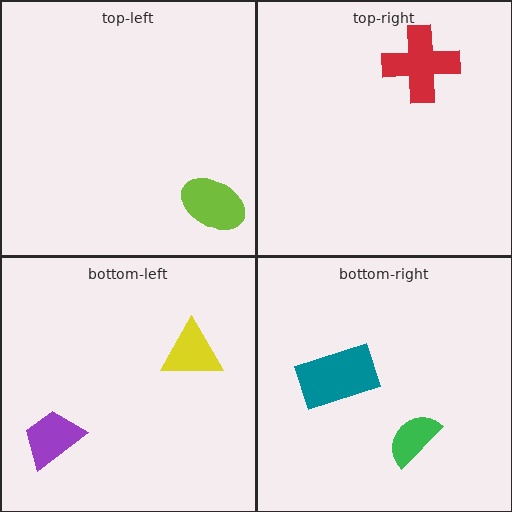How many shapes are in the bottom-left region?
2.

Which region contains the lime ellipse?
The top-left region.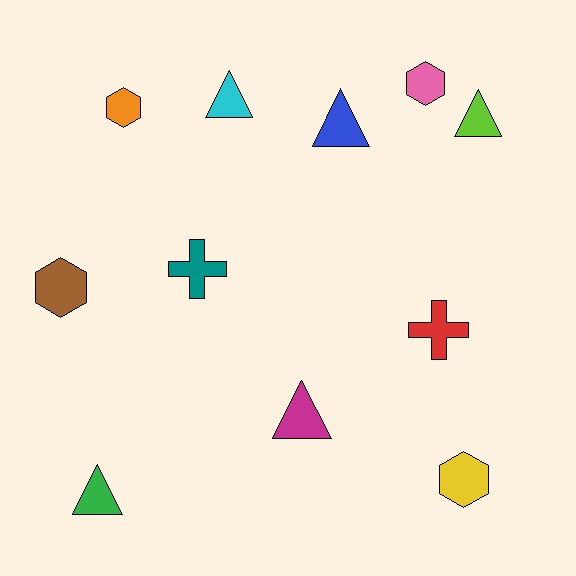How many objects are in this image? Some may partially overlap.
There are 11 objects.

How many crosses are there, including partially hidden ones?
There are 2 crosses.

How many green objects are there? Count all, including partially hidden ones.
There is 1 green object.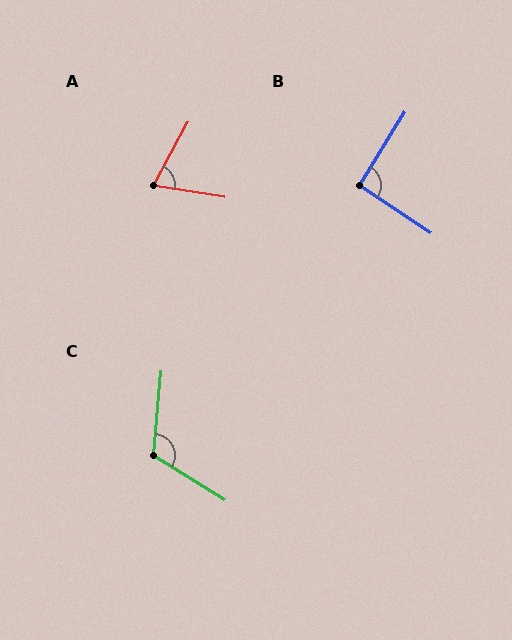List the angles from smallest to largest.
A (70°), B (92°), C (117°).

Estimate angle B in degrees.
Approximately 92 degrees.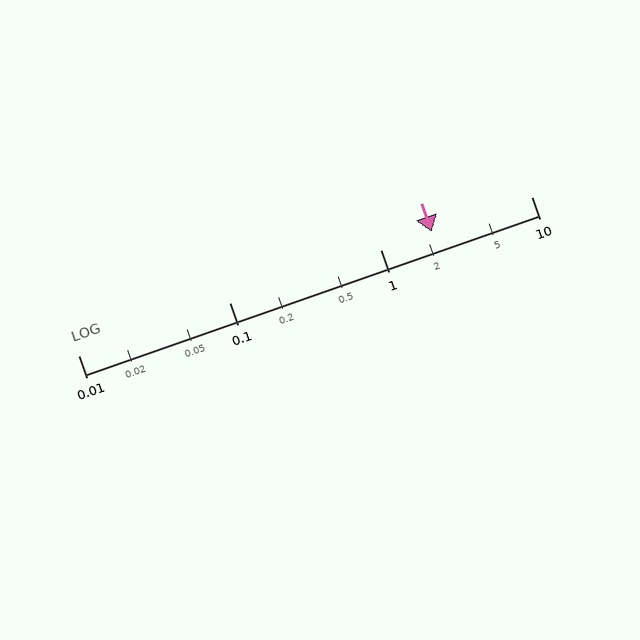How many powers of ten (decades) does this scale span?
The scale spans 3 decades, from 0.01 to 10.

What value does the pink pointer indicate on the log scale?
The pointer indicates approximately 2.2.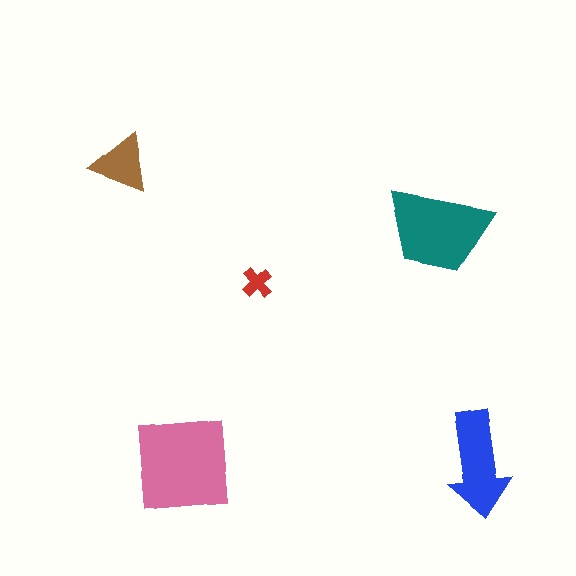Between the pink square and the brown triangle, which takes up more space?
The pink square.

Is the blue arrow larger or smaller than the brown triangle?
Larger.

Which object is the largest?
The pink square.